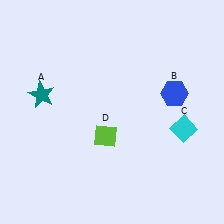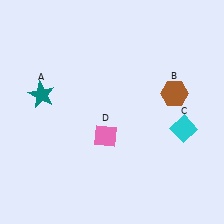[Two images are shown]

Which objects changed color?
B changed from blue to brown. D changed from lime to pink.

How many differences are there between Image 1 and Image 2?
There are 2 differences between the two images.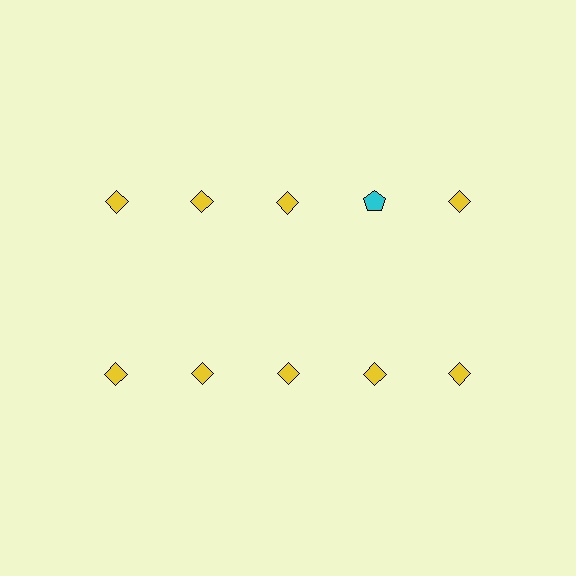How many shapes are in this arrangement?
There are 10 shapes arranged in a grid pattern.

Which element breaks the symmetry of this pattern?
The cyan pentagon in the top row, second from right column breaks the symmetry. All other shapes are yellow diamonds.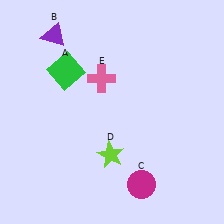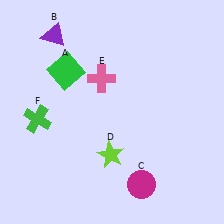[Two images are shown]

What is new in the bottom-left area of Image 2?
A green cross (F) was added in the bottom-left area of Image 2.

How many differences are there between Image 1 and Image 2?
There is 1 difference between the two images.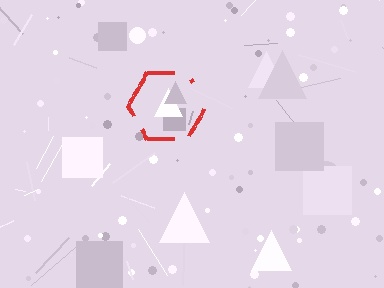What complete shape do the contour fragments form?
The contour fragments form a hexagon.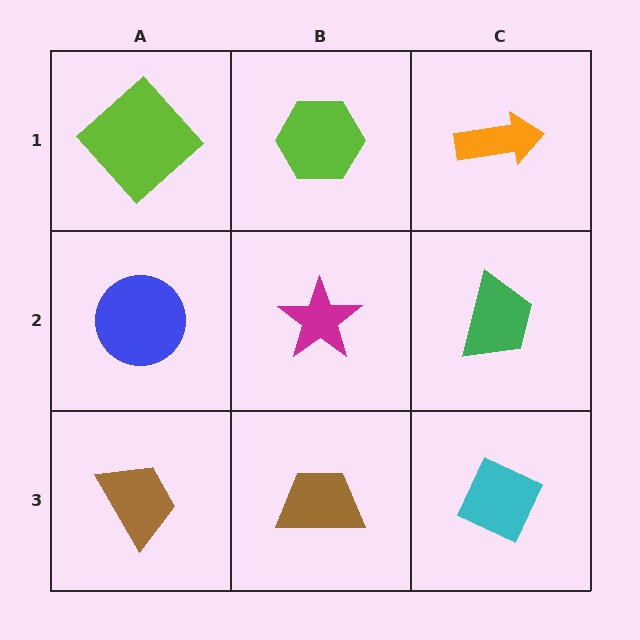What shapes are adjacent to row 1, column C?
A green trapezoid (row 2, column C), a lime hexagon (row 1, column B).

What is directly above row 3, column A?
A blue circle.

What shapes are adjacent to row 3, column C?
A green trapezoid (row 2, column C), a brown trapezoid (row 3, column B).